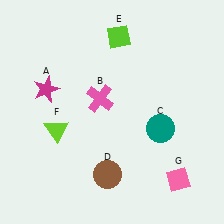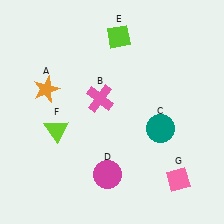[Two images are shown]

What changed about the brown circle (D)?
In Image 1, D is brown. In Image 2, it changed to magenta.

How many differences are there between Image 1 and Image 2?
There are 2 differences between the two images.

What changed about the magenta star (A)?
In Image 1, A is magenta. In Image 2, it changed to orange.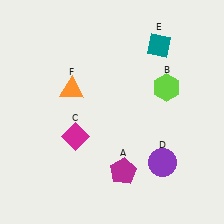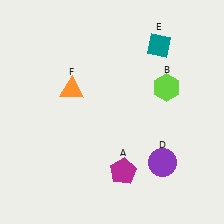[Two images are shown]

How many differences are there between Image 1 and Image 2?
There is 1 difference between the two images.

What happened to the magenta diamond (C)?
The magenta diamond (C) was removed in Image 2. It was in the bottom-left area of Image 1.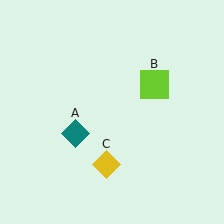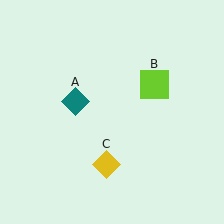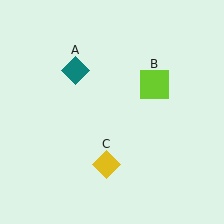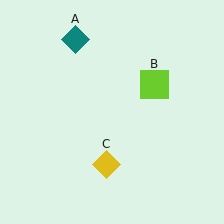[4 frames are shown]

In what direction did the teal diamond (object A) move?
The teal diamond (object A) moved up.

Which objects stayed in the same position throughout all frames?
Lime square (object B) and yellow diamond (object C) remained stationary.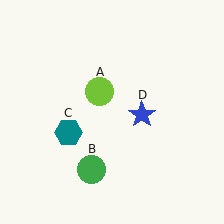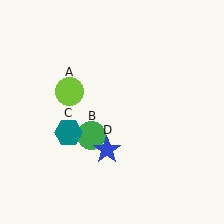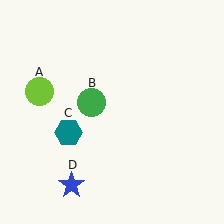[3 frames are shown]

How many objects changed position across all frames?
3 objects changed position: lime circle (object A), green circle (object B), blue star (object D).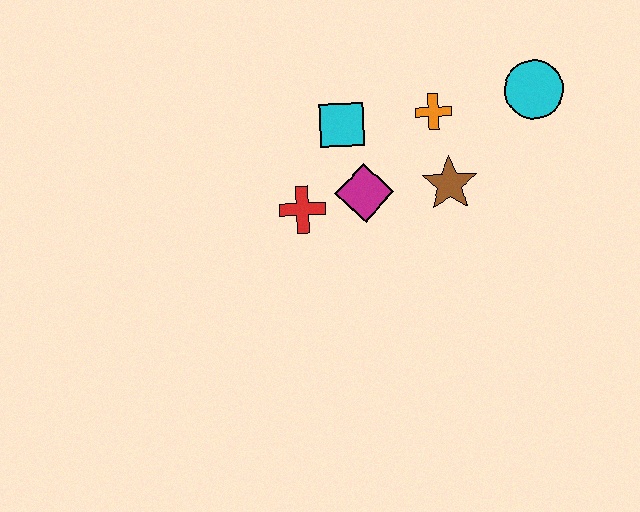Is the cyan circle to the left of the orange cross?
No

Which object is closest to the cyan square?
The magenta diamond is closest to the cyan square.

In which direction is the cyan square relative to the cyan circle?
The cyan square is to the left of the cyan circle.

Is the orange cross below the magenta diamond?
No